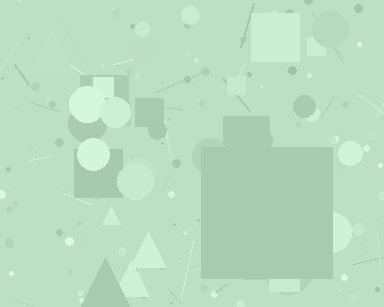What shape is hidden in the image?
A square is hidden in the image.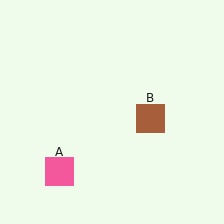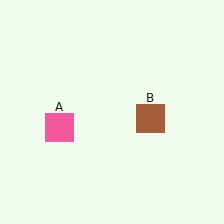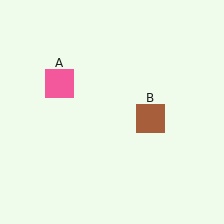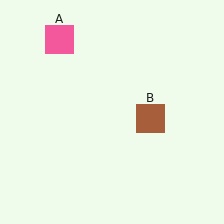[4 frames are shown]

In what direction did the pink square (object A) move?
The pink square (object A) moved up.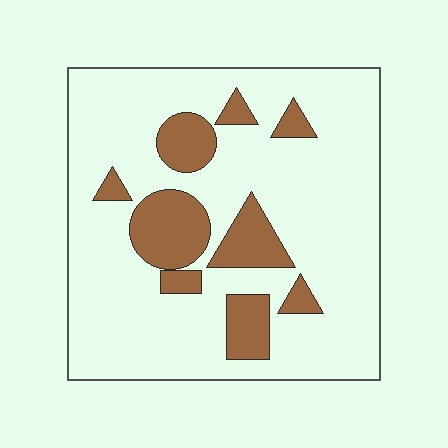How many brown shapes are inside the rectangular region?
9.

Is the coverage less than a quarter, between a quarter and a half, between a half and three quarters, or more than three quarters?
Less than a quarter.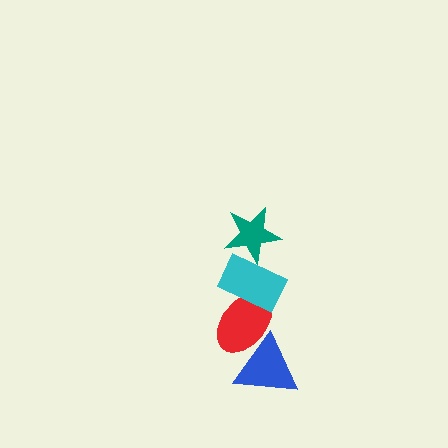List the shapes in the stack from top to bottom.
From top to bottom: the teal star, the cyan rectangle, the red ellipse, the blue triangle.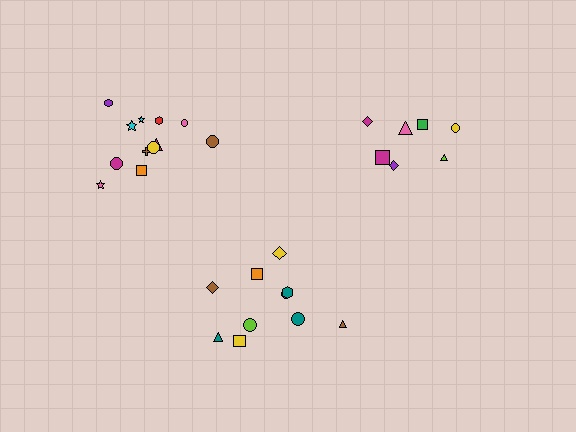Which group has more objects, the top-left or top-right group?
The top-left group.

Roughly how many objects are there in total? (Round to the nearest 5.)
Roughly 30 objects in total.